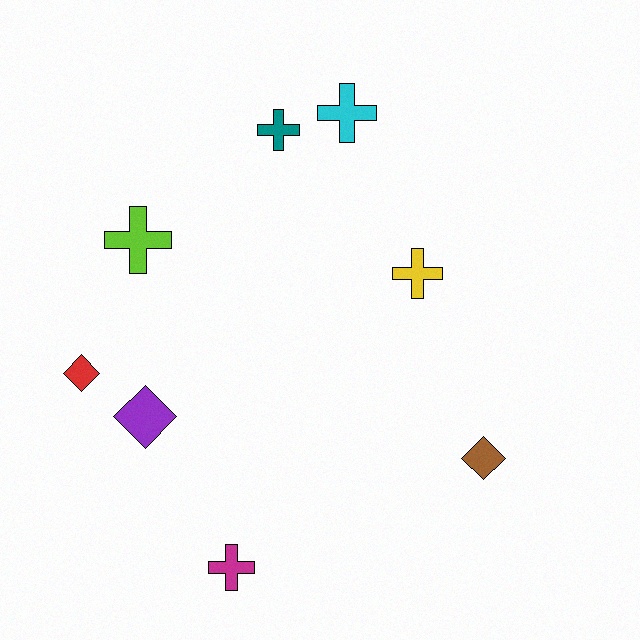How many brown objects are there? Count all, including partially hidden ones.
There is 1 brown object.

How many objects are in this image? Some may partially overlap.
There are 8 objects.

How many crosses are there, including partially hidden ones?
There are 5 crosses.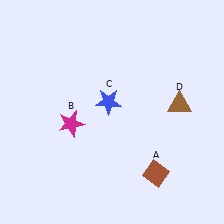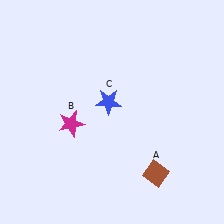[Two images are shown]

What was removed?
The brown triangle (D) was removed in Image 2.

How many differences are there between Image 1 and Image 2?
There is 1 difference between the two images.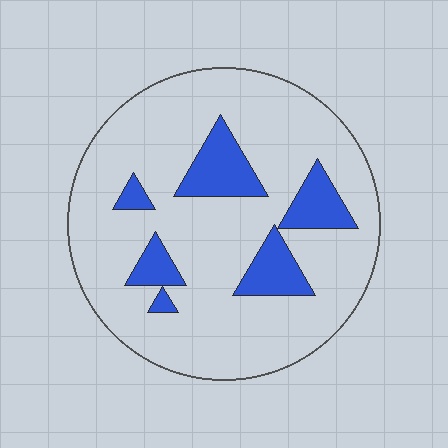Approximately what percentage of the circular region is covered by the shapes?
Approximately 15%.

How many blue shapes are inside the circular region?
6.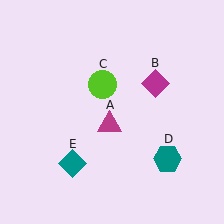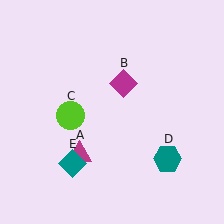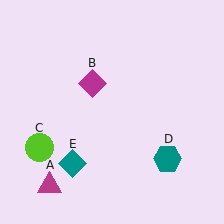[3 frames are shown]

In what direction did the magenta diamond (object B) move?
The magenta diamond (object B) moved left.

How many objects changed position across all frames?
3 objects changed position: magenta triangle (object A), magenta diamond (object B), lime circle (object C).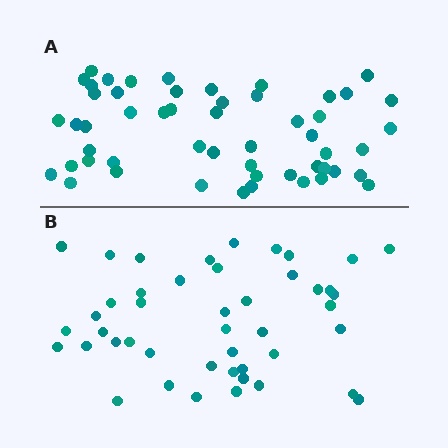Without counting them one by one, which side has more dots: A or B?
Region A (the top region) has more dots.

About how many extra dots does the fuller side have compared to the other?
Region A has roughly 8 or so more dots than region B.